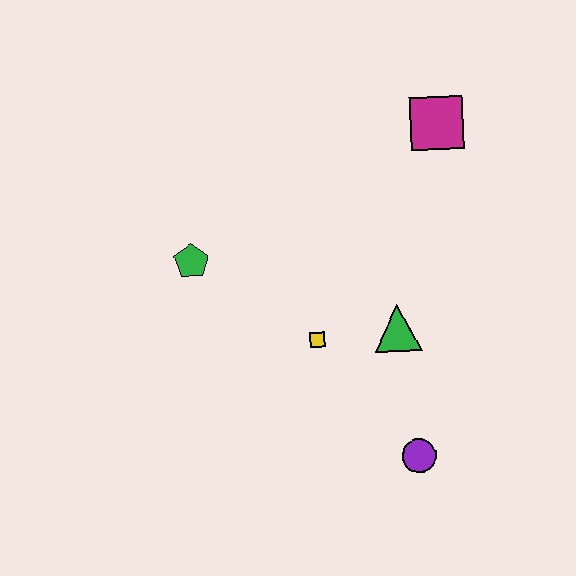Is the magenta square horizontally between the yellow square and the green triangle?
No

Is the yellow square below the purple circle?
No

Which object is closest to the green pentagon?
The yellow square is closest to the green pentagon.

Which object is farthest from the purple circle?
The magenta square is farthest from the purple circle.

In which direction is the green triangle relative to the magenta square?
The green triangle is below the magenta square.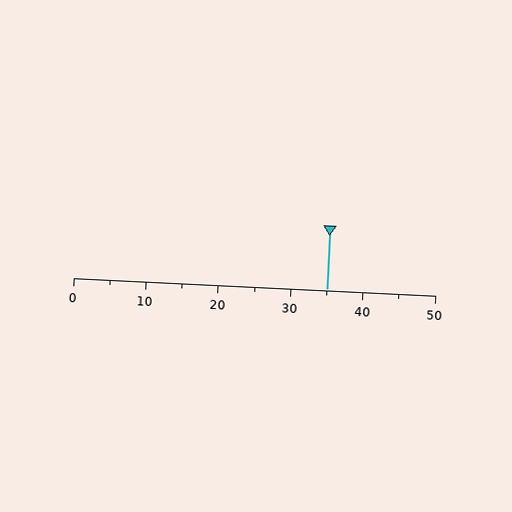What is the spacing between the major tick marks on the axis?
The major ticks are spaced 10 apart.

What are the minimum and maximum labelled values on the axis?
The axis runs from 0 to 50.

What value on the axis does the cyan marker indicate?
The marker indicates approximately 35.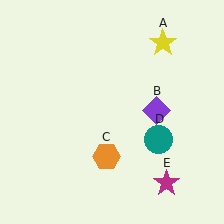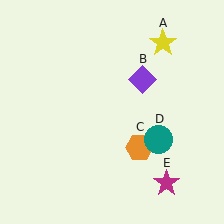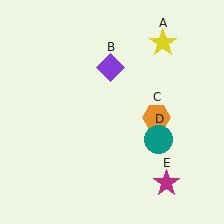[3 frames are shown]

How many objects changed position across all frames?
2 objects changed position: purple diamond (object B), orange hexagon (object C).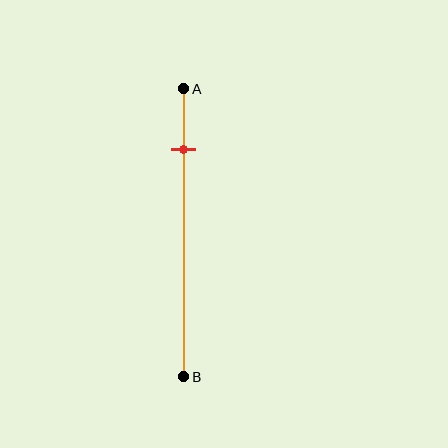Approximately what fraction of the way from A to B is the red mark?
The red mark is approximately 20% of the way from A to B.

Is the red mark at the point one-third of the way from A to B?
No, the mark is at about 20% from A, not at the 33% one-third point.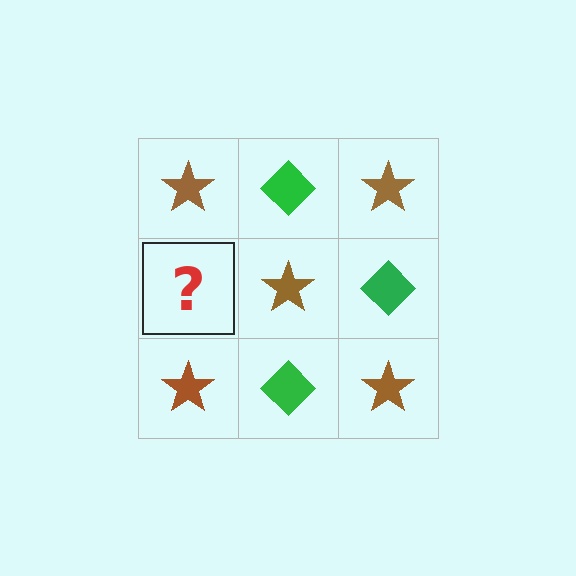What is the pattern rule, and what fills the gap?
The rule is that it alternates brown star and green diamond in a checkerboard pattern. The gap should be filled with a green diamond.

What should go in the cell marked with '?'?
The missing cell should contain a green diamond.